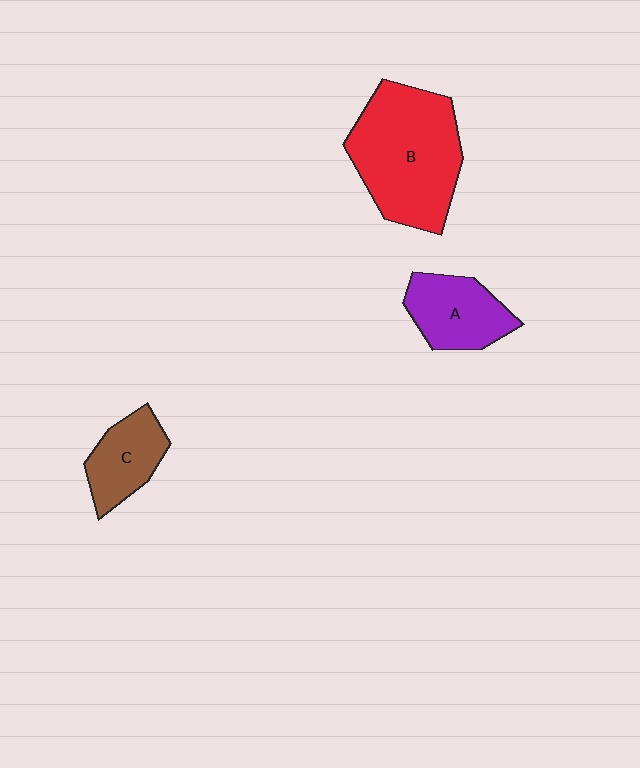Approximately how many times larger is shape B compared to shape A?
Approximately 2.0 times.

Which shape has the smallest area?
Shape C (brown).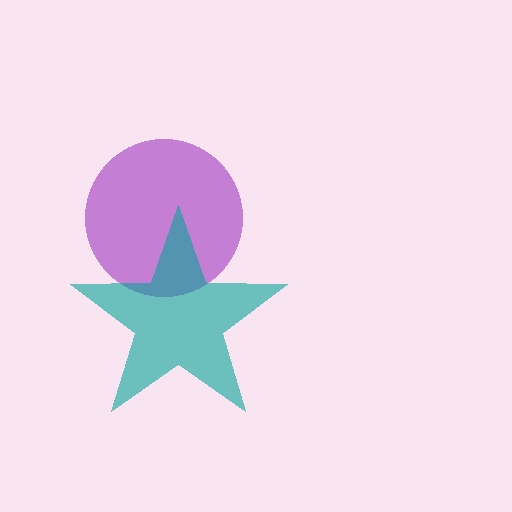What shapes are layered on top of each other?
The layered shapes are: a purple circle, a teal star.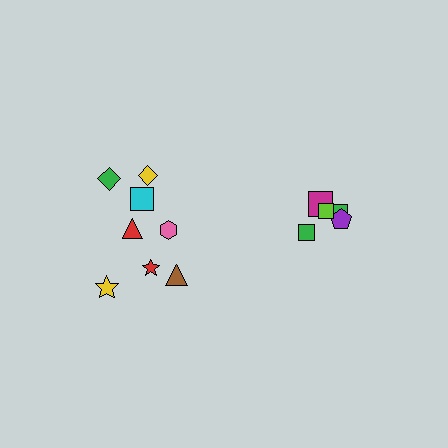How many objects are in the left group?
There are 8 objects.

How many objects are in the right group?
There are 5 objects.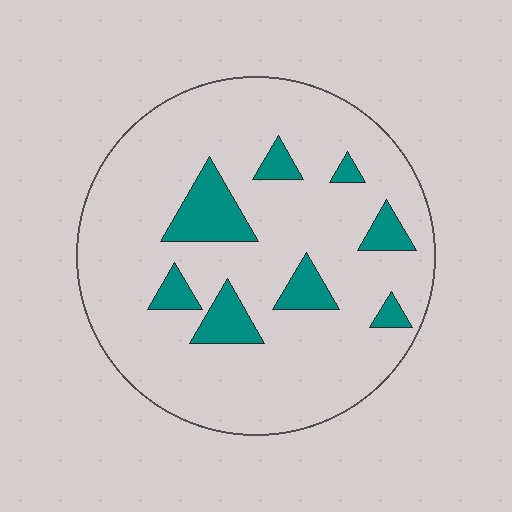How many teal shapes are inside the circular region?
8.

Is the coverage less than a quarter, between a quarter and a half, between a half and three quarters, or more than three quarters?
Less than a quarter.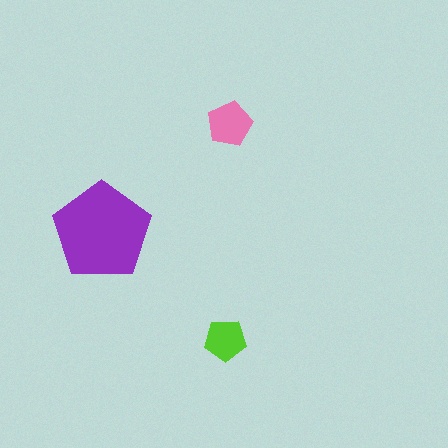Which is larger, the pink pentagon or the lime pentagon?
The pink one.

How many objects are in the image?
There are 3 objects in the image.